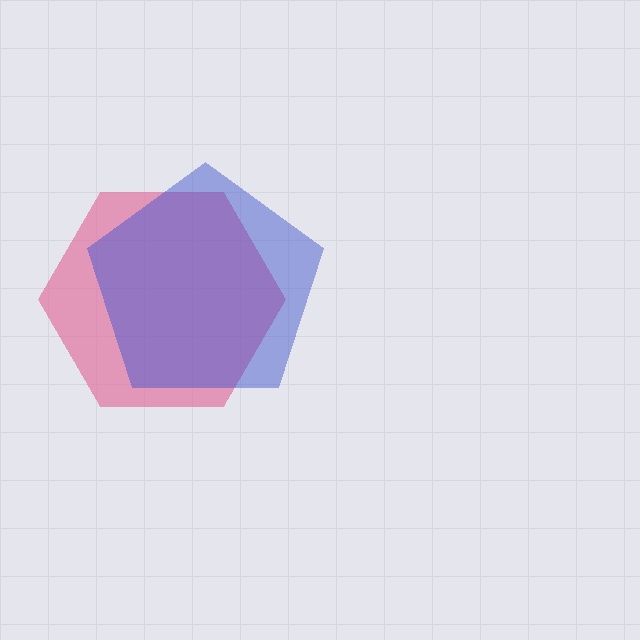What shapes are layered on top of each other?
The layered shapes are: a pink hexagon, a blue pentagon.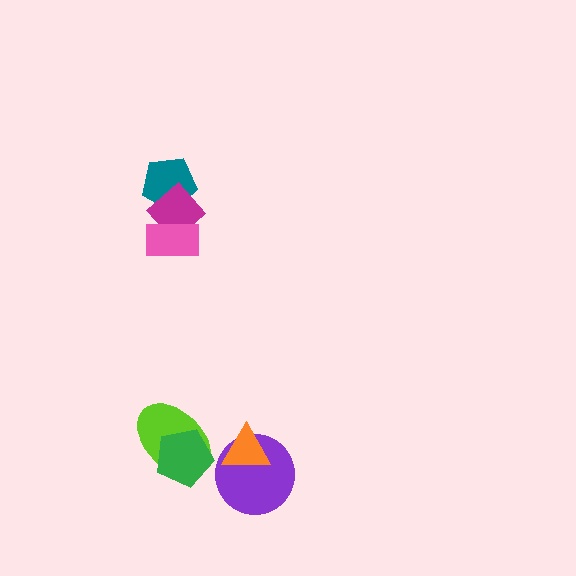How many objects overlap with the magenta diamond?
2 objects overlap with the magenta diamond.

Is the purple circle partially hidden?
Yes, it is partially covered by another shape.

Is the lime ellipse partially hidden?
Yes, it is partially covered by another shape.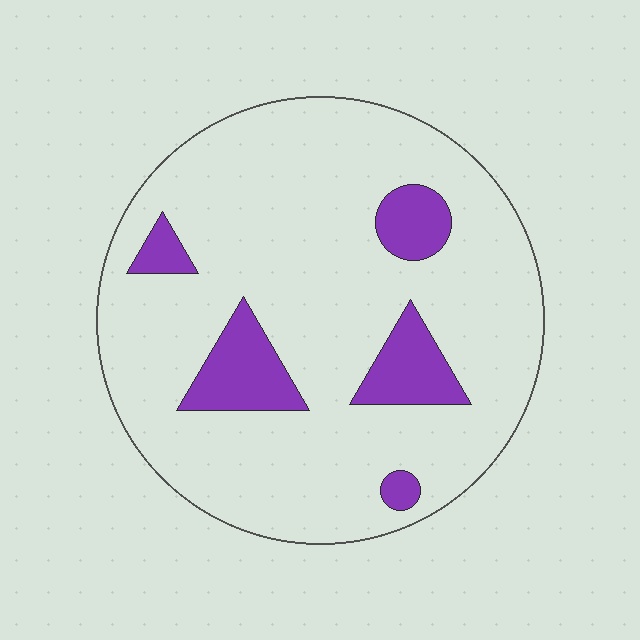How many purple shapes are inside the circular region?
5.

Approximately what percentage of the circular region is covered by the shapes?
Approximately 15%.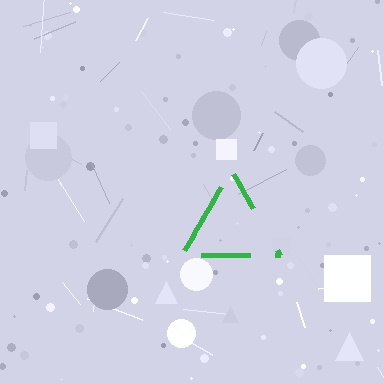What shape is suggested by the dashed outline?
The dashed outline suggests a triangle.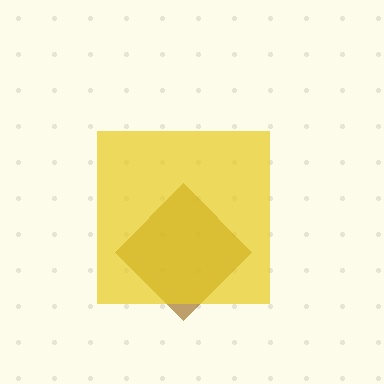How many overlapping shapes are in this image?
There are 2 overlapping shapes in the image.